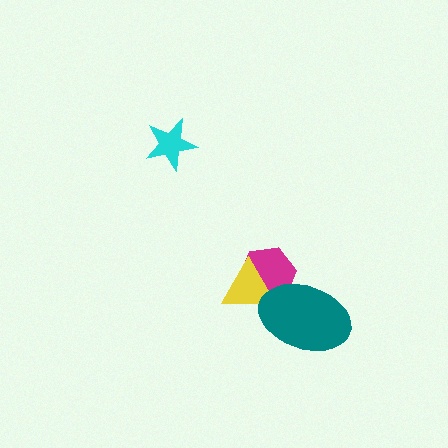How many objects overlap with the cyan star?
0 objects overlap with the cyan star.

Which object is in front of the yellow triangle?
The teal ellipse is in front of the yellow triangle.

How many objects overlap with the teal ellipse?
2 objects overlap with the teal ellipse.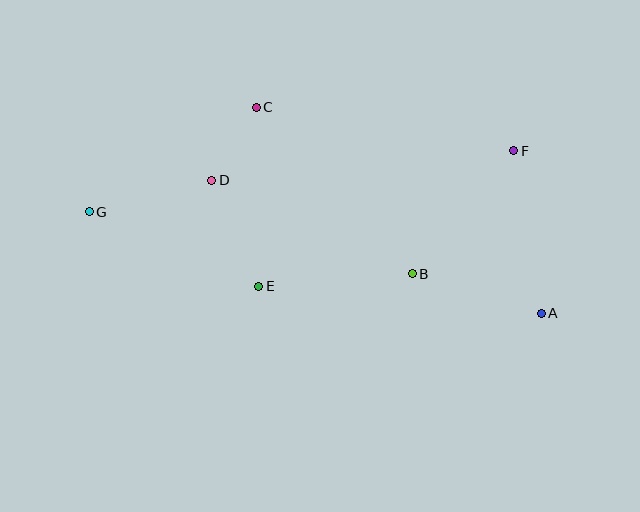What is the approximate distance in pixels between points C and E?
The distance between C and E is approximately 179 pixels.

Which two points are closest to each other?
Points C and D are closest to each other.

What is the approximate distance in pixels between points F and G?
The distance between F and G is approximately 429 pixels.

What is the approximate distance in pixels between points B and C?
The distance between B and C is approximately 229 pixels.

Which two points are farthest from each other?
Points A and G are farthest from each other.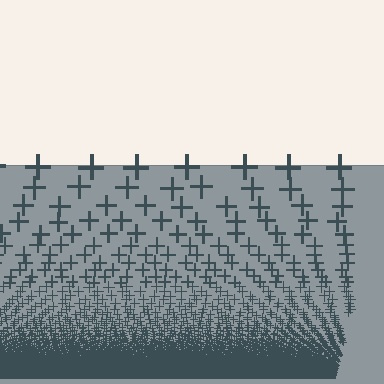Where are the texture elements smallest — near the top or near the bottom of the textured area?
Near the bottom.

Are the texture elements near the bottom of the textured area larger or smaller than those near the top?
Smaller. The gradient is inverted — elements near the bottom are smaller and denser.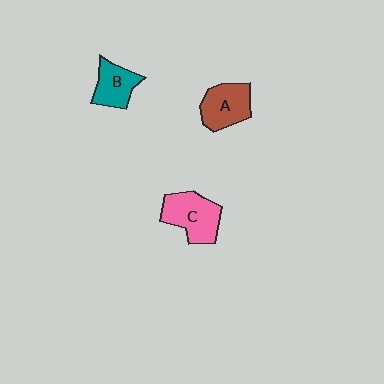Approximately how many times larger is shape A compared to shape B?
Approximately 1.2 times.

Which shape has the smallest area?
Shape B (teal).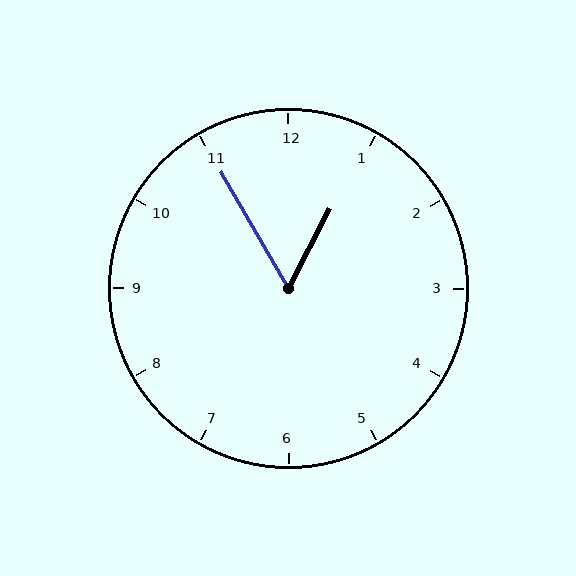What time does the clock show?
12:55.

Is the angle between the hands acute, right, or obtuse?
It is acute.